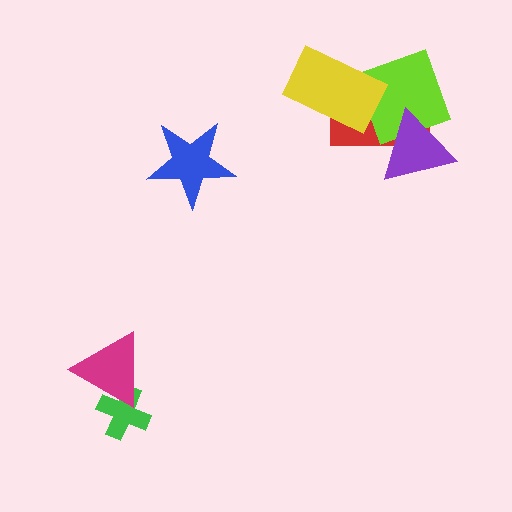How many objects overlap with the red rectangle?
3 objects overlap with the red rectangle.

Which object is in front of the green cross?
The magenta triangle is in front of the green cross.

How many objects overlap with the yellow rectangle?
2 objects overlap with the yellow rectangle.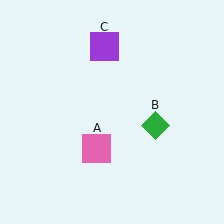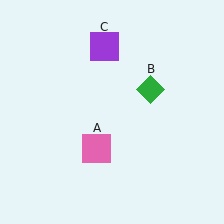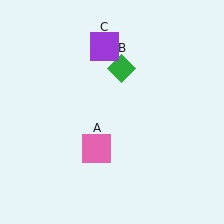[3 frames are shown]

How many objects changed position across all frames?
1 object changed position: green diamond (object B).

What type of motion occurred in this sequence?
The green diamond (object B) rotated counterclockwise around the center of the scene.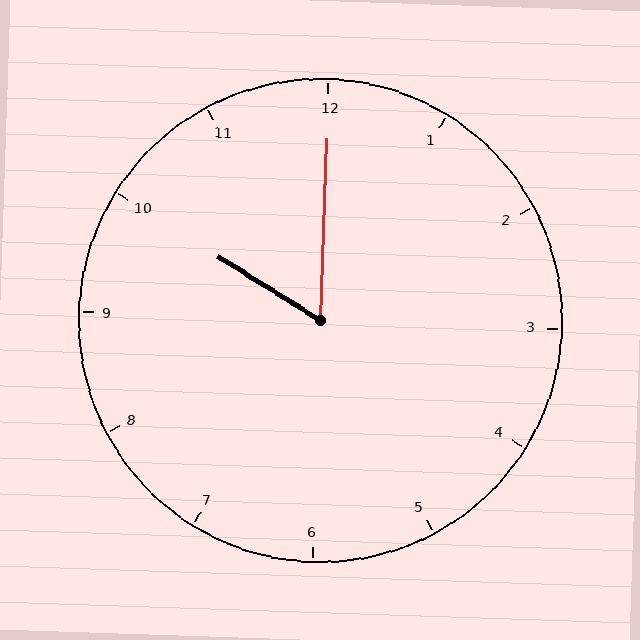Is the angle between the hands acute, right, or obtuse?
It is acute.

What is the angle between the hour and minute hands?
Approximately 60 degrees.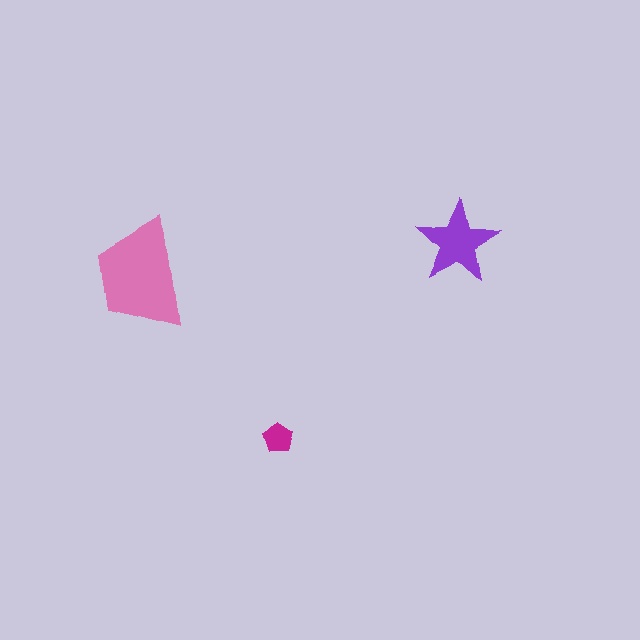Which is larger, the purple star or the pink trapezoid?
The pink trapezoid.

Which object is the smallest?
The magenta pentagon.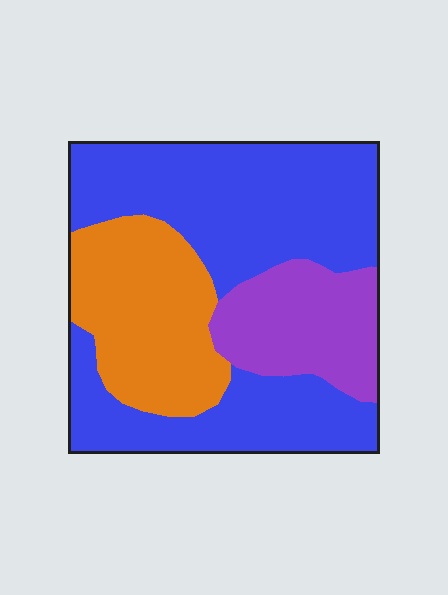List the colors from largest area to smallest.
From largest to smallest: blue, orange, purple.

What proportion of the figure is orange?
Orange covers around 25% of the figure.